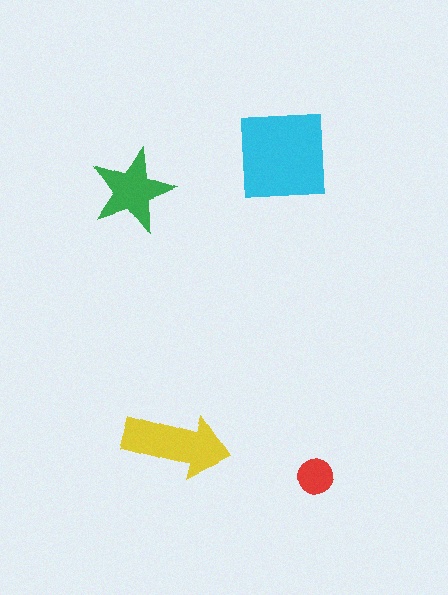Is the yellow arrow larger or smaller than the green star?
Larger.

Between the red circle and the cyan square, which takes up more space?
The cyan square.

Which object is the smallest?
The red circle.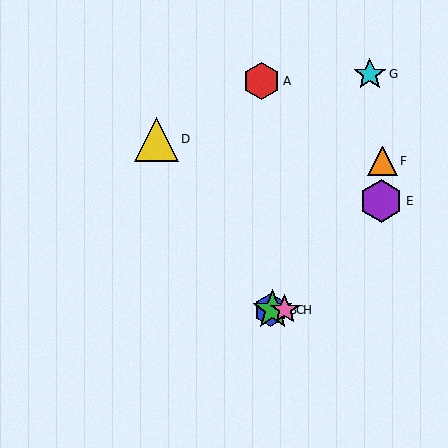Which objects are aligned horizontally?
Objects B, C, H are aligned horizontally.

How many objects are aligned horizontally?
3 objects (B, C, H) are aligned horizontally.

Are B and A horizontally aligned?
No, B is at y≈310 and A is at y≈81.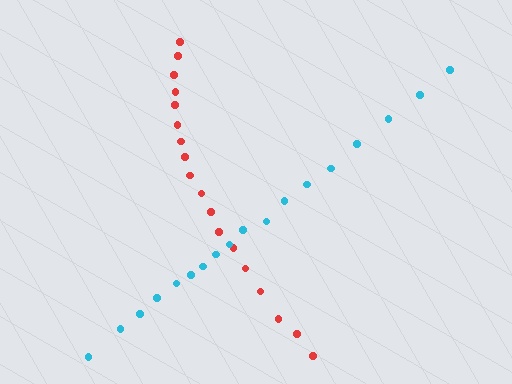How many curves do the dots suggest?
There are 2 distinct paths.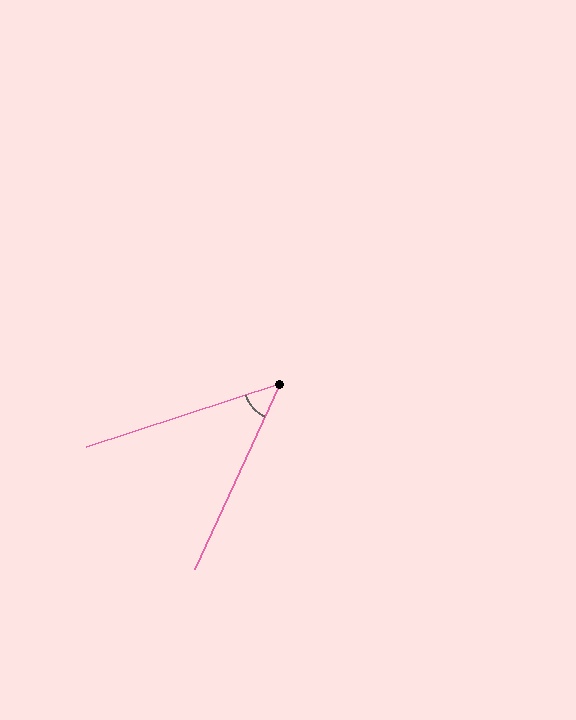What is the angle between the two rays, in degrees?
Approximately 47 degrees.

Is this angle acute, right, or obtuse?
It is acute.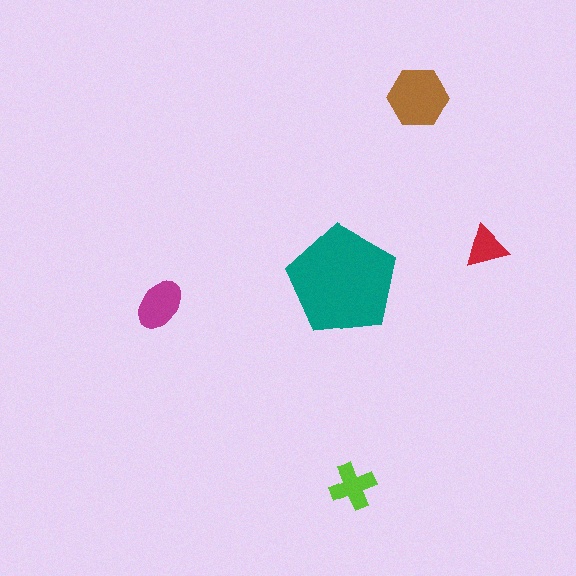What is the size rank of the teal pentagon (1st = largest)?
1st.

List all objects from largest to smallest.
The teal pentagon, the brown hexagon, the magenta ellipse, the lime cross, the red triangle.